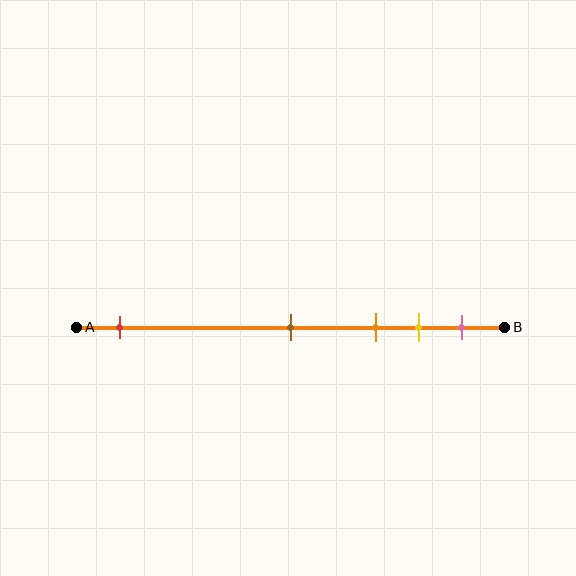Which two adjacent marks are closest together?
The yellow and pink marks are the closest adjacent pair.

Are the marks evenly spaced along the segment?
No, the marks are not evenly spaced.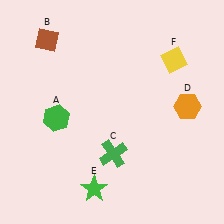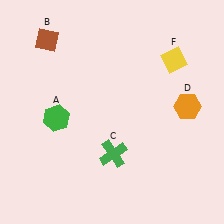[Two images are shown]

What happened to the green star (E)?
The green star (E) was removed in Image 2. It was in the bottom-left area of Image 1.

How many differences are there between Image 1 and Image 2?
There is 1 difference between the two images.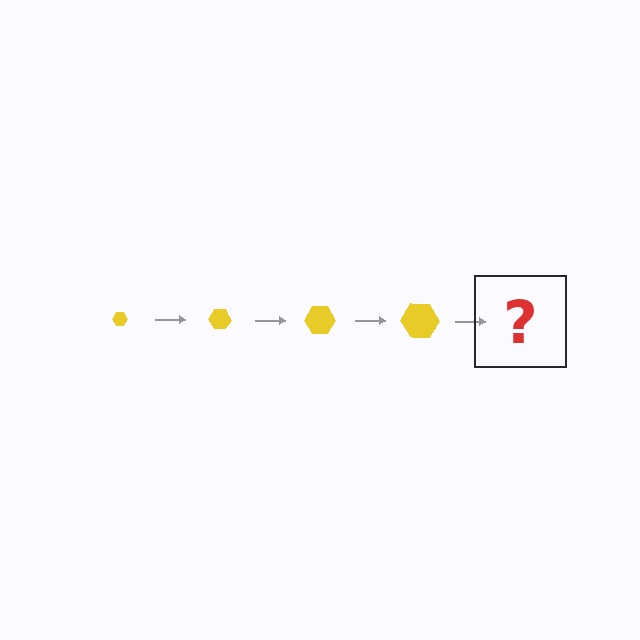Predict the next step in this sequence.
The next step is a yellow hexagon, larger than the previous one.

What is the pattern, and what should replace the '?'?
The pattern is that the hexagon gets progressively larger each step. The '?' should be a yellow hexagon, larger than the previous one.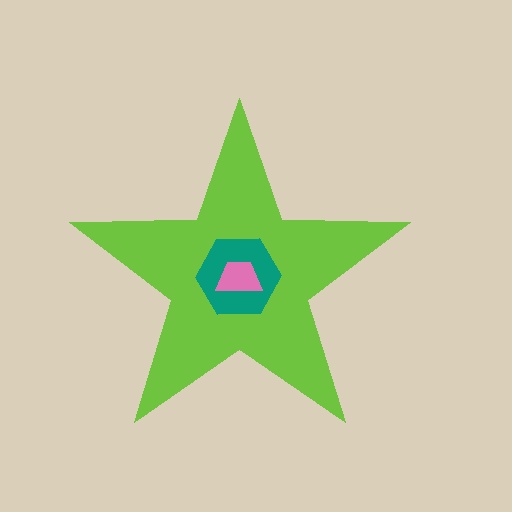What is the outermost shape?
The lime star.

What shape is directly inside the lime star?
The teal hexagon.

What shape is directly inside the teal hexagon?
The pink trapezoid.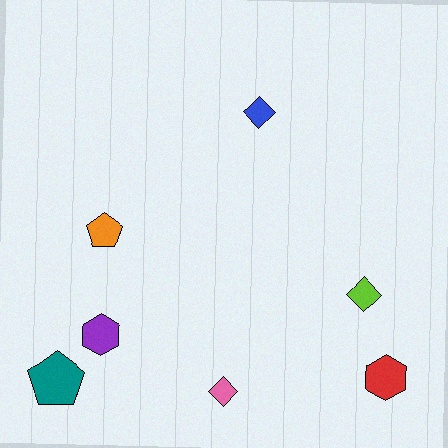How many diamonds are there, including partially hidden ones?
There are 3 diamonds.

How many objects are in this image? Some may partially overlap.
There are 7 objects.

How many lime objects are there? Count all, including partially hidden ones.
There is 1 lime object.